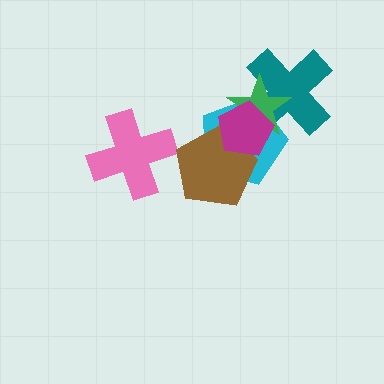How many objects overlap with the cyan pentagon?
4 objects overlap with the cyan pentagon.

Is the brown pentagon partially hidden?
Yes, it is partially covered by another shape.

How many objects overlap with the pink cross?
0 objects overlap with the pink cross.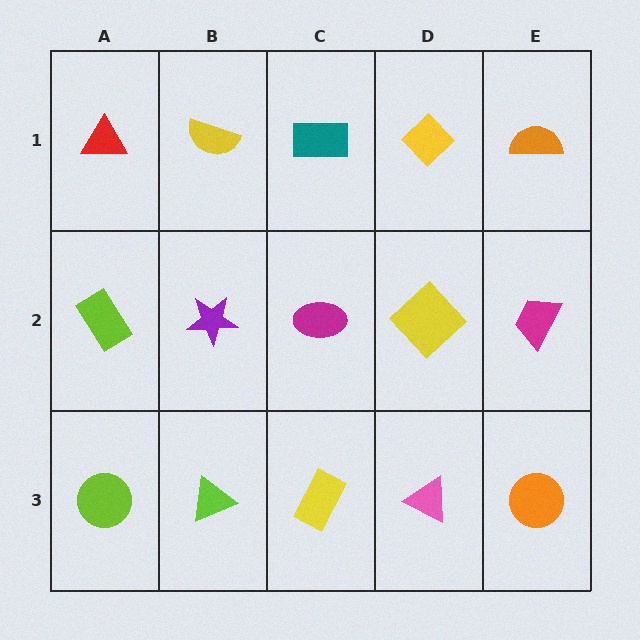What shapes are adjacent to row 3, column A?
A lime rectangle (row 2, column A), a lime triangle (row 3, column B).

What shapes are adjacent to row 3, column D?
A yellow diamond (row 2, column D), a yellow rectangle (row 3, column C), an orange circle (row 3, column E).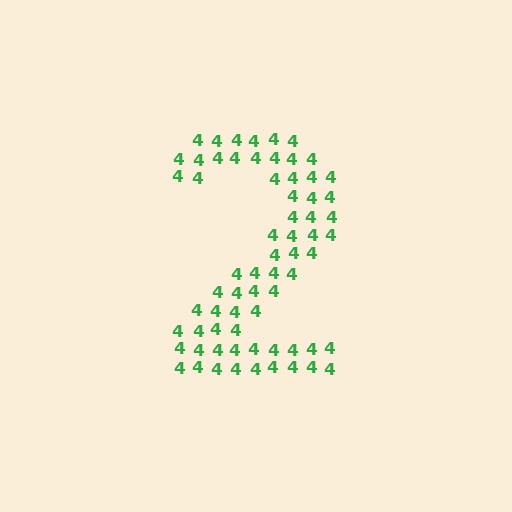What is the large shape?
The large shape is the digit 2.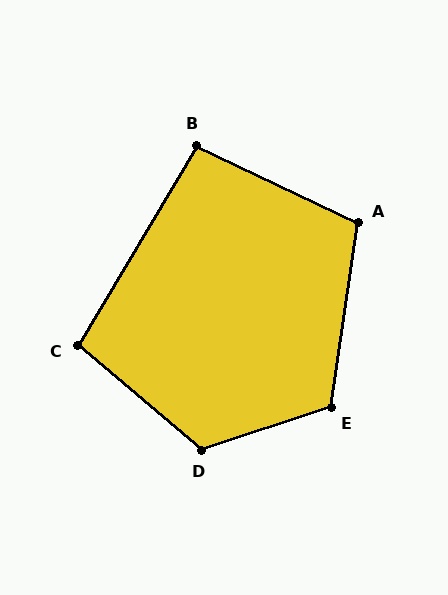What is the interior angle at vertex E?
Approximately 116 degrees (obtuse).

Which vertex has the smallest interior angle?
B, at approximately 95 degrees.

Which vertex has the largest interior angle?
D, at approximately 122 degrees.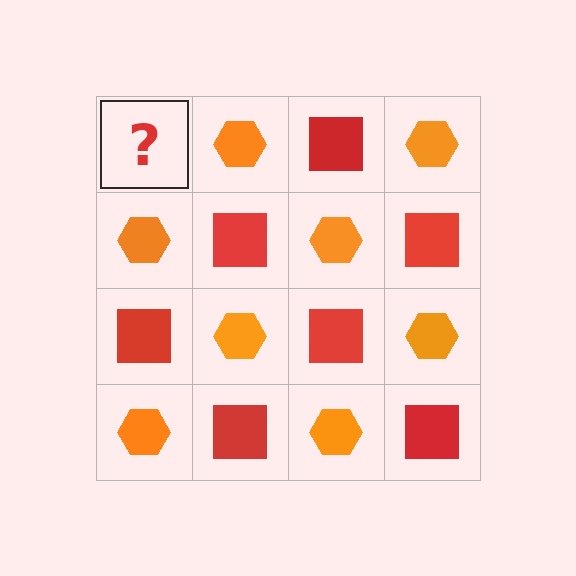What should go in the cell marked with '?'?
The missing cell should contain a red square.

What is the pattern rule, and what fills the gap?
The rule is that it alternates red square and orange hexagon in a checkerboard pattern. The gap should be filled with a red square.